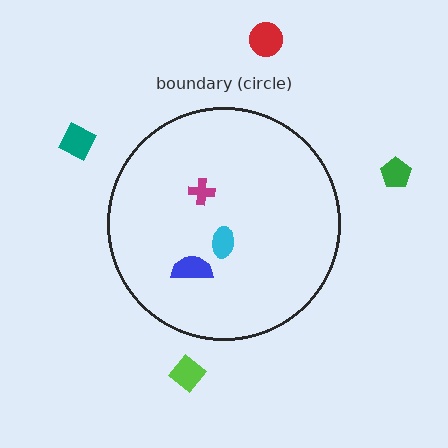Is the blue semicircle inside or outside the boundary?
Inside.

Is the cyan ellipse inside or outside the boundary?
Inside.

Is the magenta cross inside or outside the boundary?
Inside.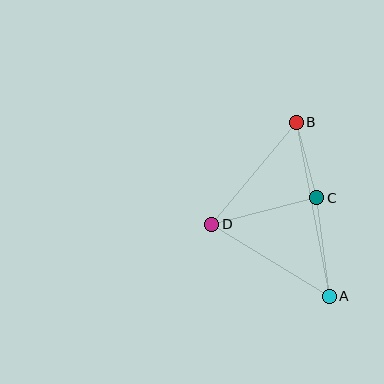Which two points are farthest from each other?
Points A and B are farthest from each other.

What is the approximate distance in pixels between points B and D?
The distance between B and D is approximately 132 pixels.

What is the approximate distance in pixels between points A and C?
The distance between A and C is approximately 99 pixels.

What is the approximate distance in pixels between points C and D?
The distance between C and D is approximately 109 pixels.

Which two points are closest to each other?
Points B and C are closest to each other.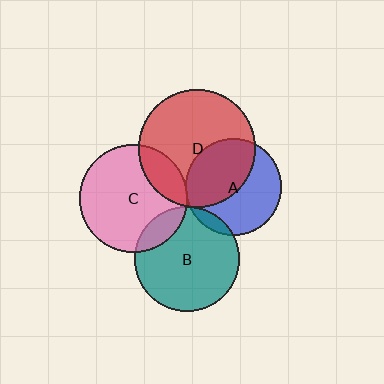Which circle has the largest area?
Circle D (red).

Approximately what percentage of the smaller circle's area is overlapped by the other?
Approximately 50%.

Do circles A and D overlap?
Yes.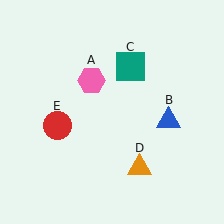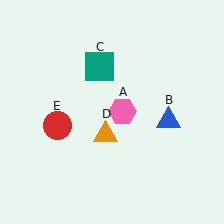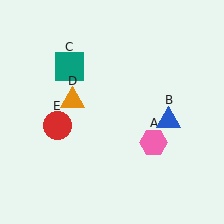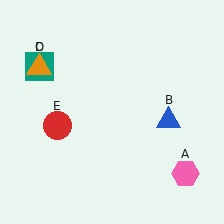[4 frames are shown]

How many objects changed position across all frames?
3 objects changed position: pink hexagon (object A), teal square (object C), orange triangle (object D).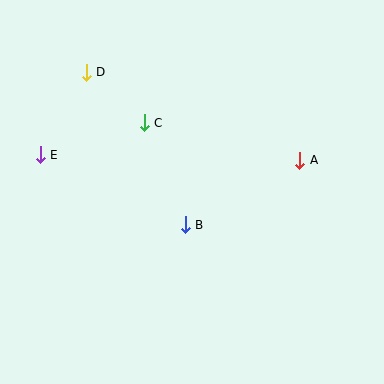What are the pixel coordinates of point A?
Point A is at (300, 160).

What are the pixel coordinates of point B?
Point B is at (185, 225).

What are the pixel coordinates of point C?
Point C is at (144, 123).